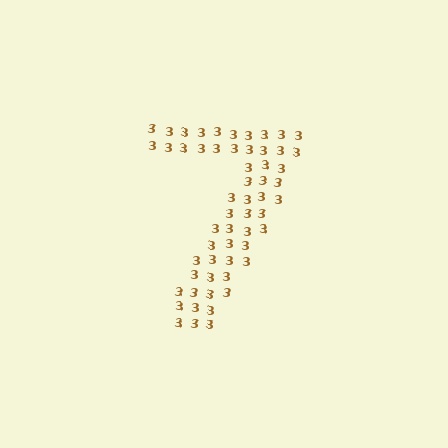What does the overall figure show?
The overall figure shows the digit 7.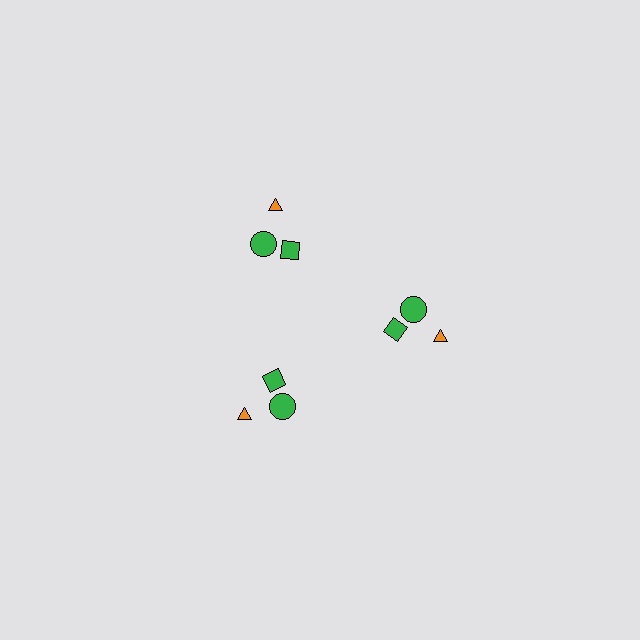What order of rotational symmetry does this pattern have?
This pattern has 3-fold rotational symmetry.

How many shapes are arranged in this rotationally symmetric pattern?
There are 9 shapes, arranged in 3 groups of 3.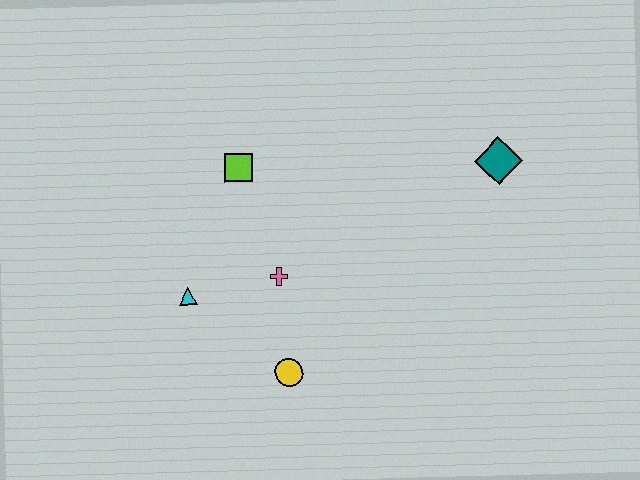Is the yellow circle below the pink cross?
Yes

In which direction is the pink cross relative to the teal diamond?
The pink cross is to the left of the teal diamond.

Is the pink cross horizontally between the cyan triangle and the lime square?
No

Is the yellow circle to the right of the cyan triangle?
Yes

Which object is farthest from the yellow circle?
The teal diamond is farthest from the yellow circle.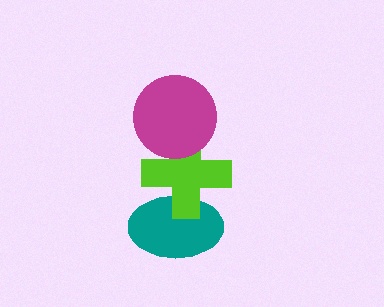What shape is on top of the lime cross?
The magenta circle is on top of the lime cross.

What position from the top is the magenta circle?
The magenta circle is 1st from the top.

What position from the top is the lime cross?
The lime cross is 2nd from the top.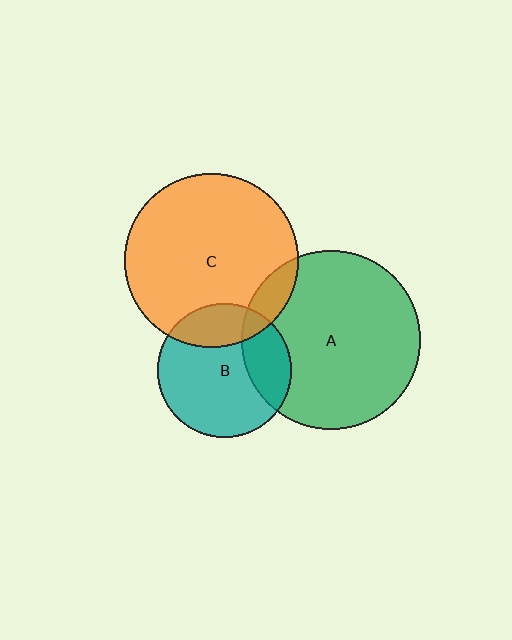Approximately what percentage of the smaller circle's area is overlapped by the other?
Approximately 20%.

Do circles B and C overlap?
Yes.